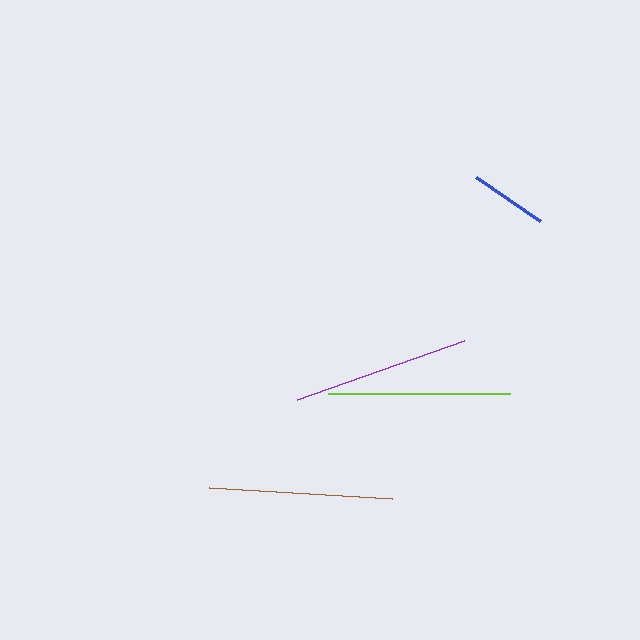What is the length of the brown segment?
The brown segment is approximately 183 pixels long.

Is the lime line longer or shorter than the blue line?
The lime line is longer than the blue line.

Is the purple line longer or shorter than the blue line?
The purple line is longer than the blue line.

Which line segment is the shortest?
The blue line is the shortest at approximately 78 pixels.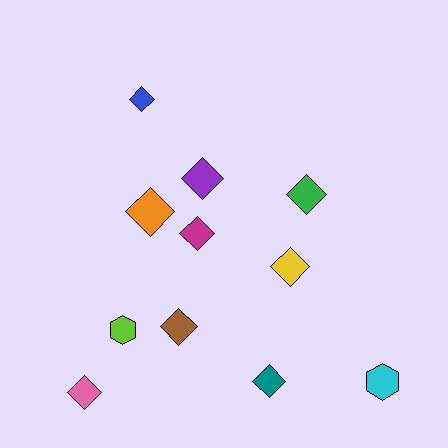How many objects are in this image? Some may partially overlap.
There are 11 objects.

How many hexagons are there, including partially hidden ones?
There are 2 hexagons.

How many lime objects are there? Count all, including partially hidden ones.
There is 1 lime object.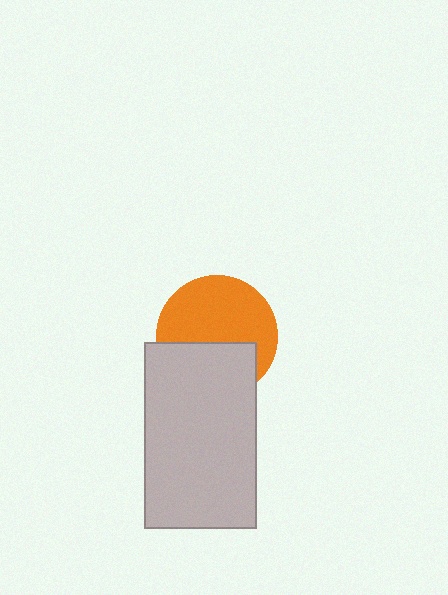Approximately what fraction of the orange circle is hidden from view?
Roughly 40% of the orange circle is hidden behind the light gray rectangle.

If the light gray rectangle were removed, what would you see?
You would see the complete orange circle.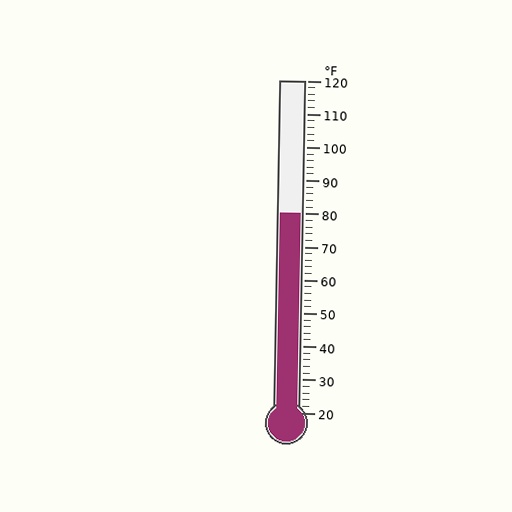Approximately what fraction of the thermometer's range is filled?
The thermometer is filled to approximately 60% of its range.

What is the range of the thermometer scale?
The thermometer scale ranges from 20°F to 120°F.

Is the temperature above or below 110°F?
The temperature is below 110°F.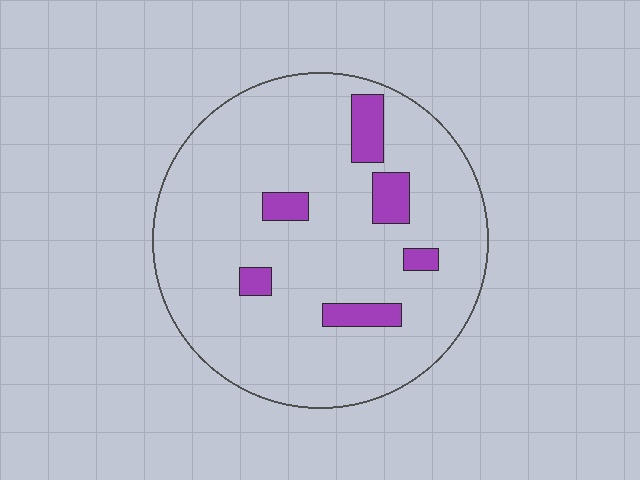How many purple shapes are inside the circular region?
6.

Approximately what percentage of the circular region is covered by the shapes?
Approximately 10%.